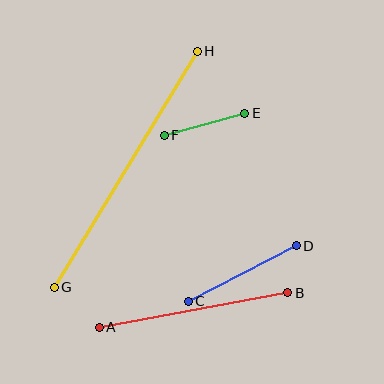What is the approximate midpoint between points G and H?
The midpoint is at approximately (126, 169) pixels.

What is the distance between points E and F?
The distance is approximately 83 pixels.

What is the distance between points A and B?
The distance is approximately 192 pixels.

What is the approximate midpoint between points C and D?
The midpoint is at approximately (242, 274) pixels.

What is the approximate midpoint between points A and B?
The midpoint is at approximately (194, 310) pixels.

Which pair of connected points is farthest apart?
Points G and H are farthest apart.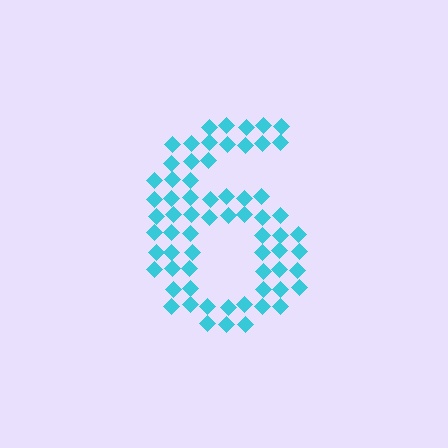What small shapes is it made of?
It is made of small diamonds.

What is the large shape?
The large shape is the digit 6.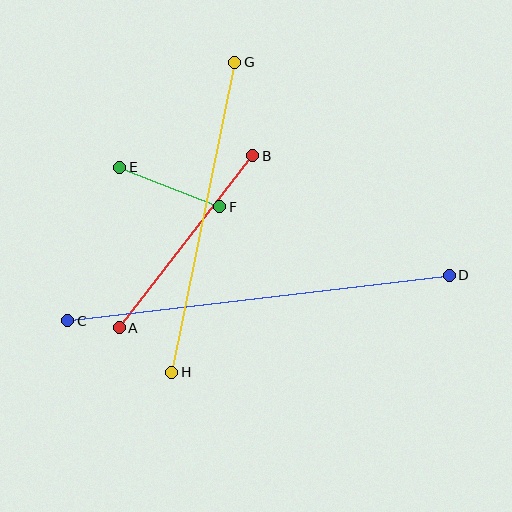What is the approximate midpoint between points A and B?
The midpoint is at approximately (186, 242) pixels.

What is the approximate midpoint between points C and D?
The midpoint is at approximately (259, 298) pixels.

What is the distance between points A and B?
The distance is approximately 218 pixels.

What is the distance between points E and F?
The distance is approximately 107 pixels.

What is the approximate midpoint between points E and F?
The midpoint is at approximately (170, 187) pixels.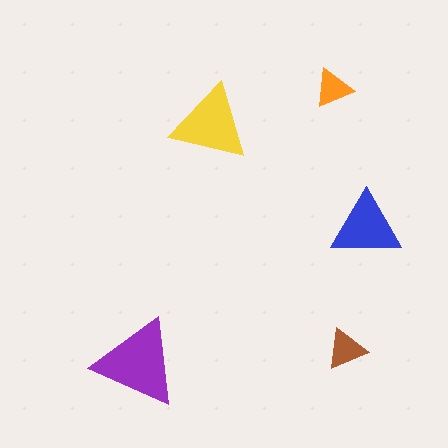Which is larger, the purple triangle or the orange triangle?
The purple one.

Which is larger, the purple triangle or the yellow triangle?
The purple one.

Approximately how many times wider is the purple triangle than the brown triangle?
About 2 times wider.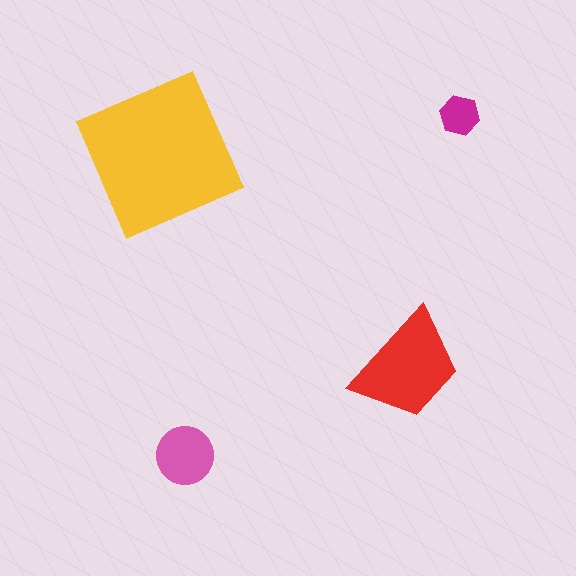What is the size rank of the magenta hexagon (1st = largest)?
4th.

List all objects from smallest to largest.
The magenta hexagon, the pink circle, the red trapezoid, the yellow square.